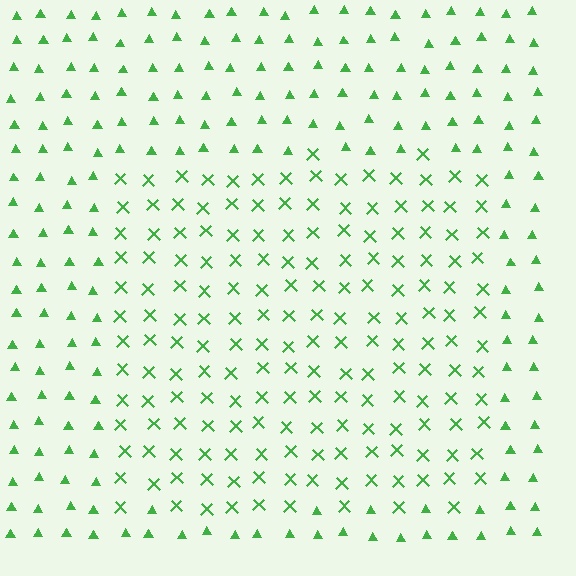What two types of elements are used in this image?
The image uses X marks inside the rectangle region and triangles outside it.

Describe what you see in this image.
The image is filled with small green elements arranged in a uniform grid. A rectangle-shaped region contains X marks, while the surrounding area contains triangles. The boundary is defined purely by the change in element shape.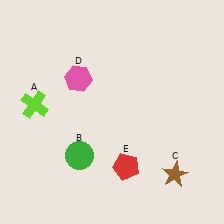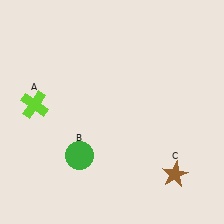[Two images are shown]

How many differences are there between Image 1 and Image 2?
There are 2 differences between the two images.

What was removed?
The pink hexagon (D), the red pentagon (E) were removed in Image 2.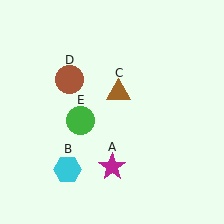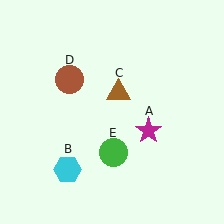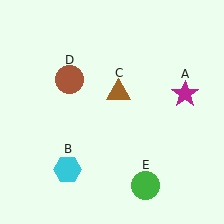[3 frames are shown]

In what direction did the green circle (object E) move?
The green circle (object E) moved down and to the right.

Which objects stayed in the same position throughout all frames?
Cyan hexagon (object B) and brown triangle (object C) and brown circle (object D) remained stationary.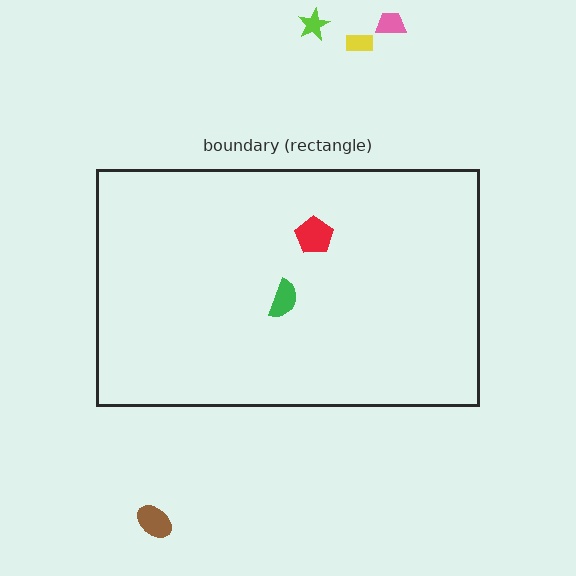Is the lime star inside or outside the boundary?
Outside.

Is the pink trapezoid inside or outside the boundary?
Outside.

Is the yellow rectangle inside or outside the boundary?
Outside.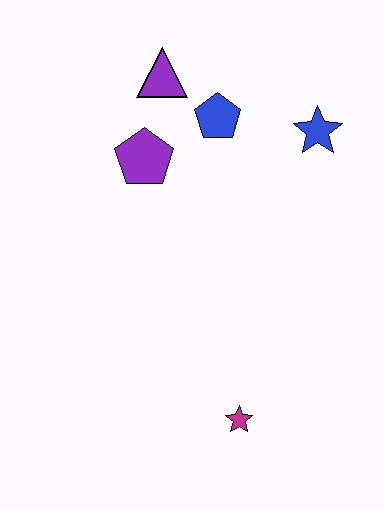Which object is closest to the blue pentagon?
The purple triangle is closest to the blue pentagon.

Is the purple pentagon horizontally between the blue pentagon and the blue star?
No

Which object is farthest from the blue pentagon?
The magenta star is farthest from the blue pentagon.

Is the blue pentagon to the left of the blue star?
Yes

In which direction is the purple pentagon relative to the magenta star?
The purple pentagon is above the magenta star.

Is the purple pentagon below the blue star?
Yes